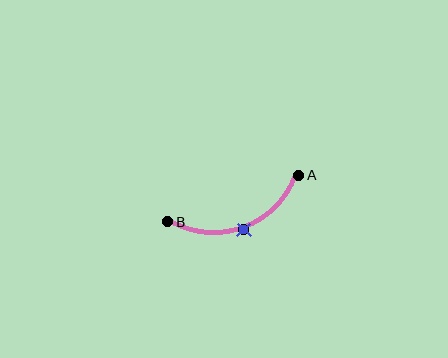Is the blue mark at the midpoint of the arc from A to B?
Yes. The blue mark lies on the arc at equal arc-length from both A and B — it is the arc midpoint.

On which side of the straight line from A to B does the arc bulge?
The arc bulges below the straight line connecting A and B.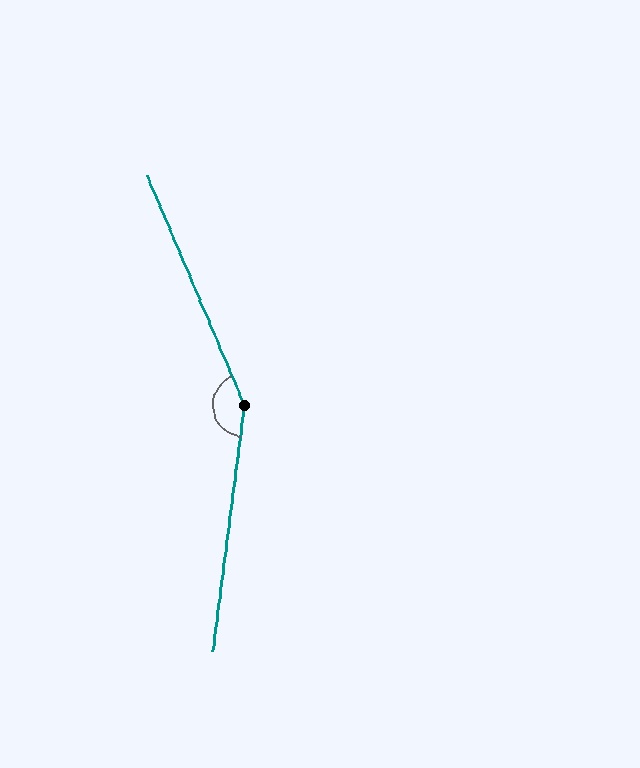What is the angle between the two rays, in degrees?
Approximately 150 degrees.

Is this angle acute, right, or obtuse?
It is obtuse.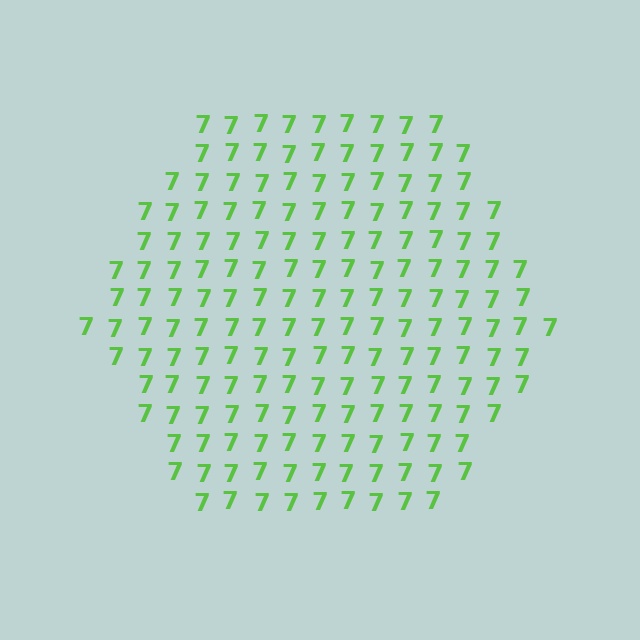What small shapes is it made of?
It is made of small digit 7's.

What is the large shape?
The large shape is a hexagon.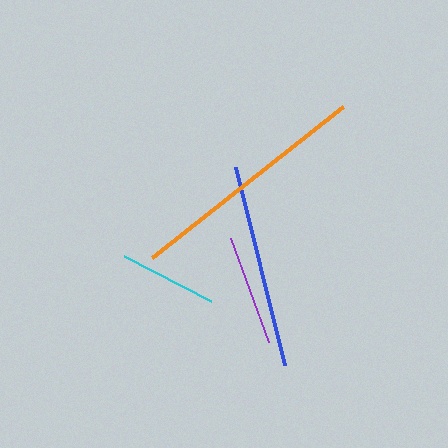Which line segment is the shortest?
The cyan line is the shortest at approximately 98 pixels.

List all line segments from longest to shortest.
From longest to shortest: orange, blue, purple, cyan.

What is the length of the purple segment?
The purple segment is approximately 111 pixels long.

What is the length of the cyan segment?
The cyan segment is approximately 98 pixels long.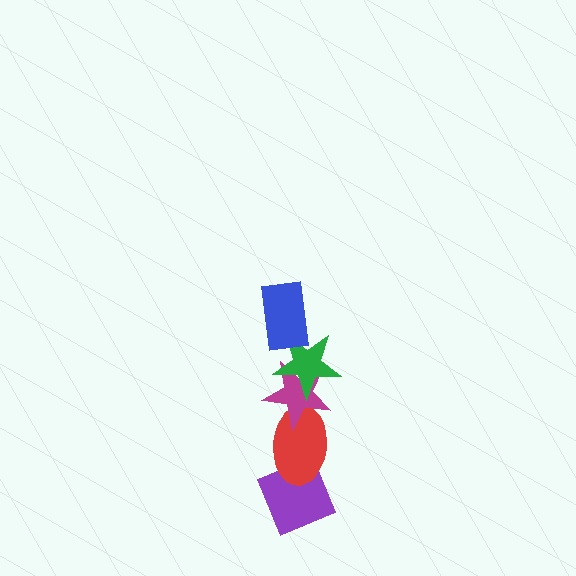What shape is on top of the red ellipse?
The magenta star is on top of the red ellipse.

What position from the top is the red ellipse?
The red ellipse is 4th from the top.